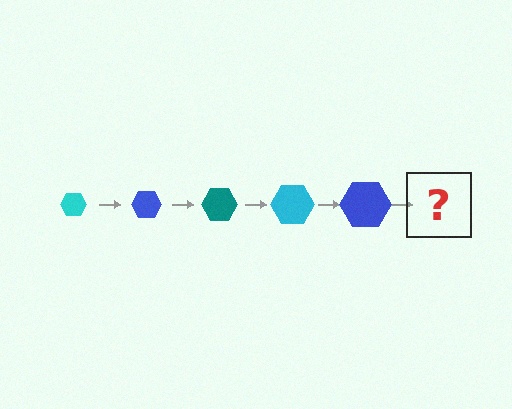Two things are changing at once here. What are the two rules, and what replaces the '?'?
The two rules are that the hexagon grows larger each step and the color cycles through cyan, blue, and teal. The '?' should be a teal hexagon, larger than the previous one.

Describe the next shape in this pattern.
It should be a teal hexagon, larger than the previous one.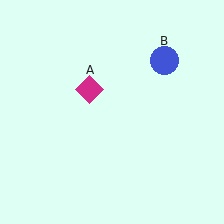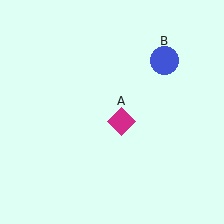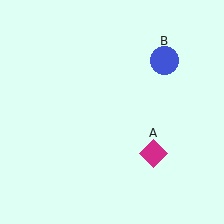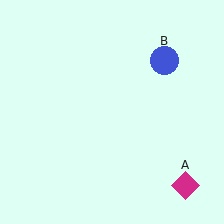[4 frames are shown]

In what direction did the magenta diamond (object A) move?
The magenta diamond (object A) moved down and to the right.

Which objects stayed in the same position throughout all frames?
Blue circle (object B) remained stationary.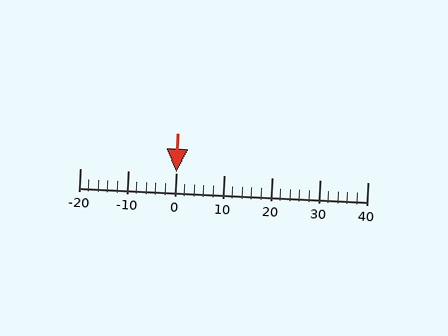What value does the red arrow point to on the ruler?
The red arrow points to approximately 0.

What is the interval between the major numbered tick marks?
The major tick marks are spaced 10 units apart.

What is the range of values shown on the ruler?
The ruler shows values from -20 to 40.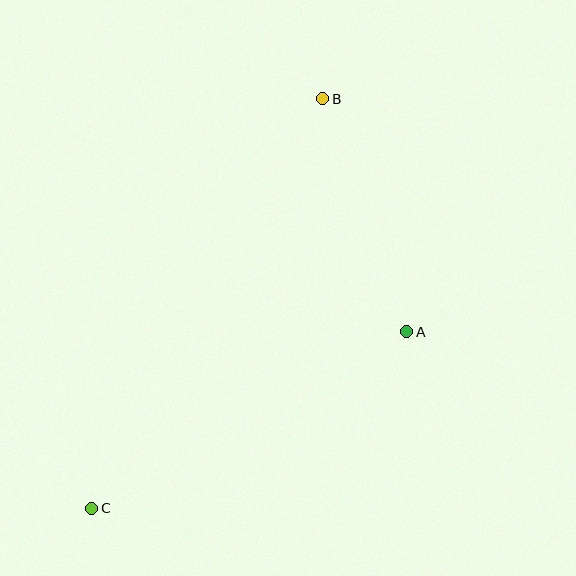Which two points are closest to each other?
Points A and B are closest to each other.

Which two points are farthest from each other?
Points B and C are farthest from each other.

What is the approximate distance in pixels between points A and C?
The distance between A and C is approximately 361 pixels.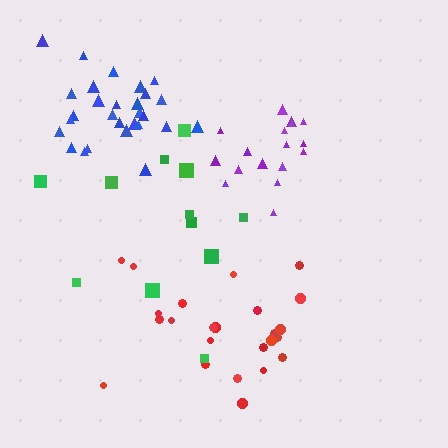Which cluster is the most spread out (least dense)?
Green.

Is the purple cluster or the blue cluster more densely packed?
Blue.